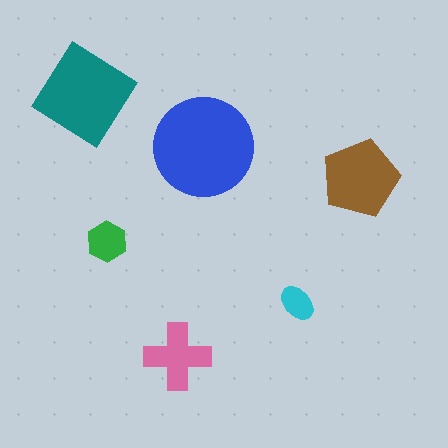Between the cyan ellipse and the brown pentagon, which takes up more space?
The brown pentagon.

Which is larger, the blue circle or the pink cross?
The blue circle.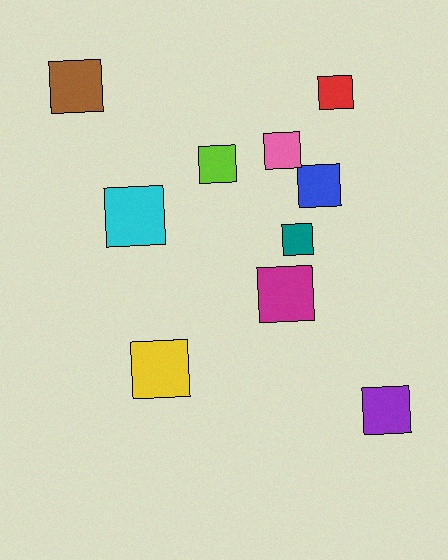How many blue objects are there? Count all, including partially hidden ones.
There is 1 blue object.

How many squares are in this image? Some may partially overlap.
There are 10 squares.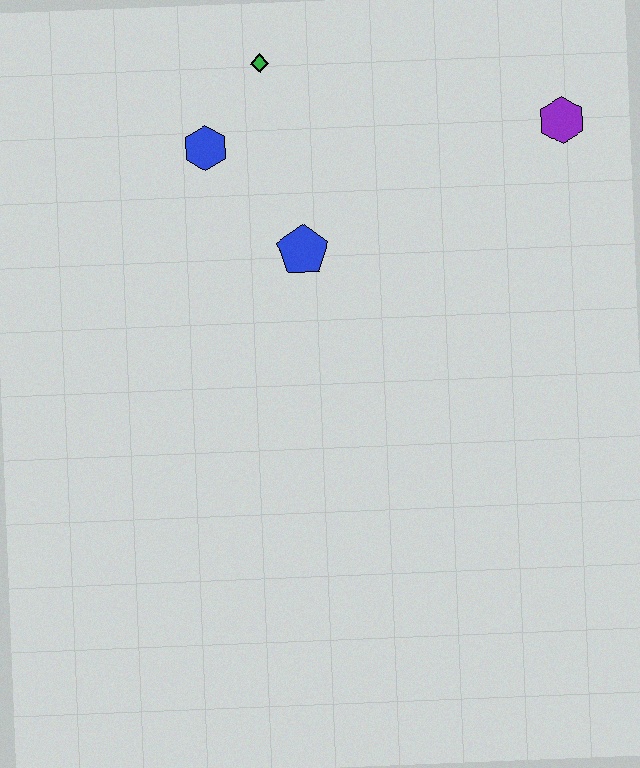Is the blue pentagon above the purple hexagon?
No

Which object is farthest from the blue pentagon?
The purple hexagon is farthest from the blue pentagon.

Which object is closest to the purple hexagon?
The blue pentagon is closest to the purple hexagon.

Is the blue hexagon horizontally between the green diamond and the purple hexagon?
No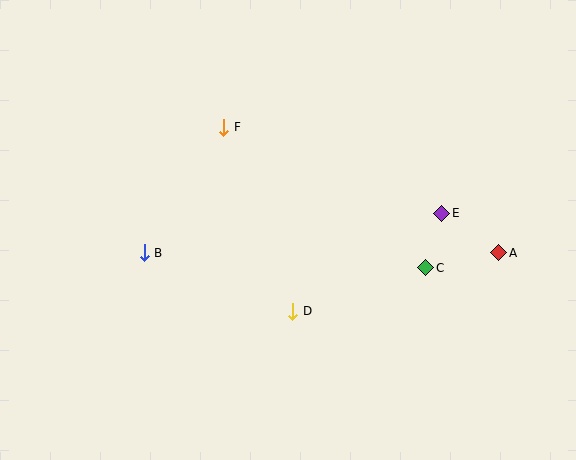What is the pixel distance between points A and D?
The distance between A and D is 214 pixels.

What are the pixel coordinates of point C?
Point C is at (426, 268).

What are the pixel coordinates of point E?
Point E is at (442, 213).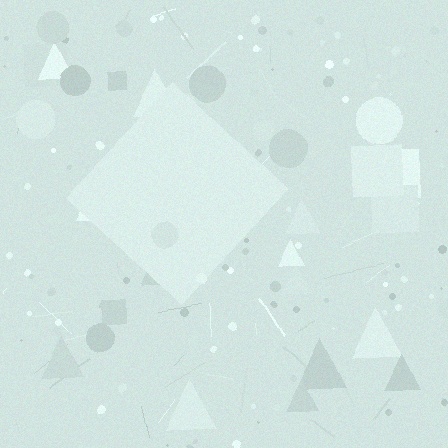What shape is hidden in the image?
A diamond is hidden in the image.